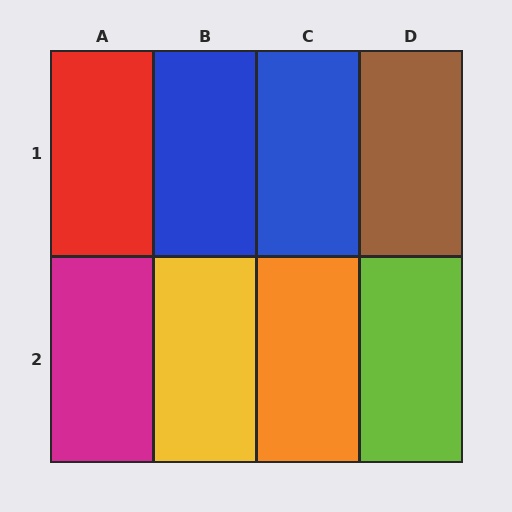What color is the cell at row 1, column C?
Blue.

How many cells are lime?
1 cell is lime.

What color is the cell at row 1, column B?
Blue.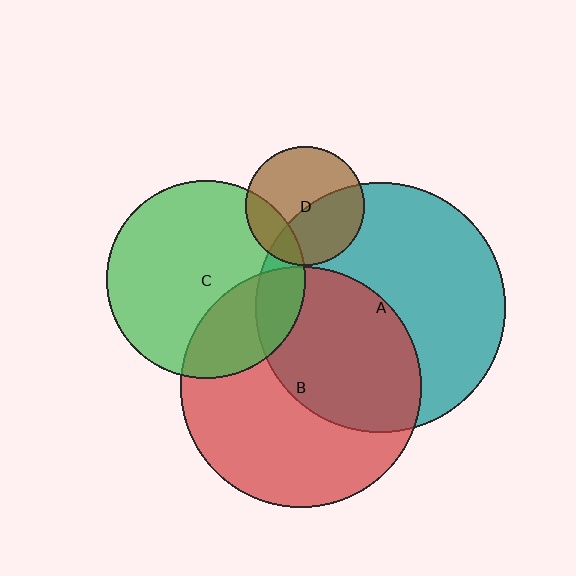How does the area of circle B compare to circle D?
Approximately 4.1 times.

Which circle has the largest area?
Circle A (teal).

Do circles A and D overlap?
Yes.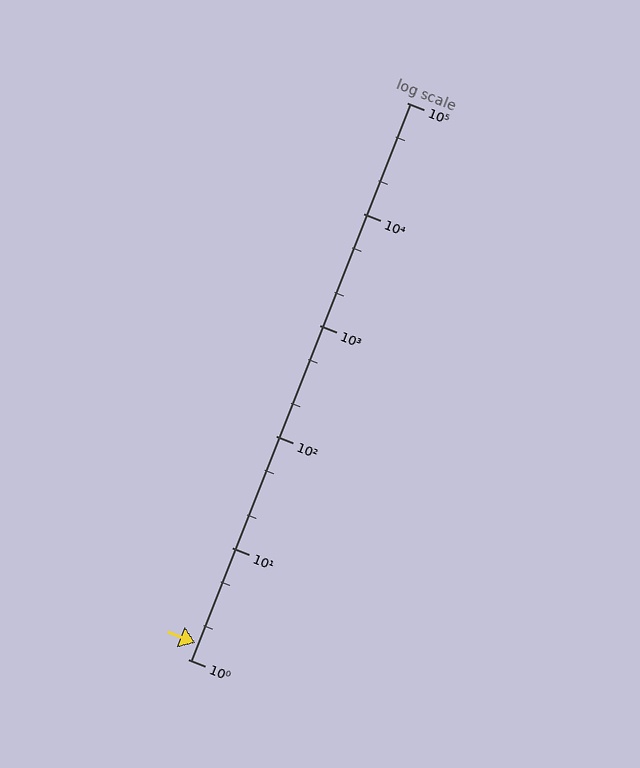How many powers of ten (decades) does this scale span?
The scale spans 5 decades, from 1 to 100000.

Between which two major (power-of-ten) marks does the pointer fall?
The pointer is between 1 and 10.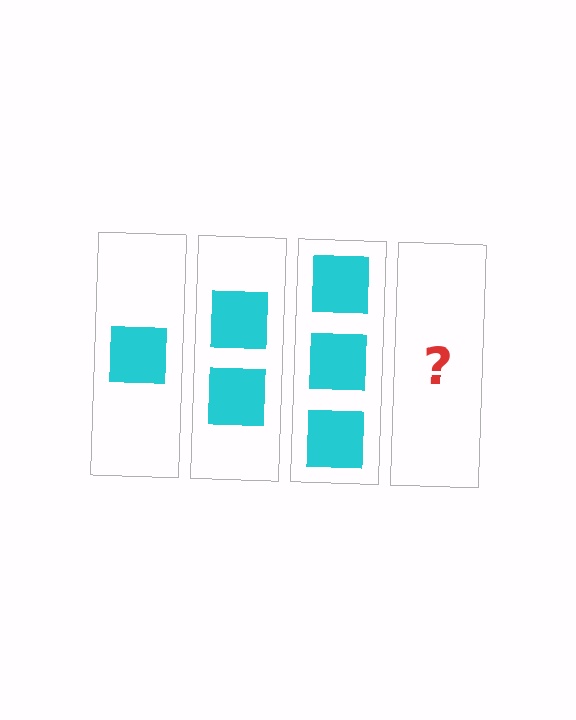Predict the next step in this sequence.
The next step is 4 squares.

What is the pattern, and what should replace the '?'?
The pattern is that each step adds one more square. The '?' should be 4 squares.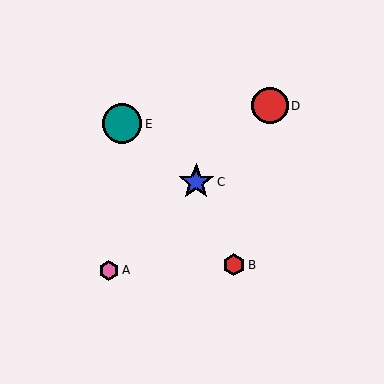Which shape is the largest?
The teal circle (labeled E) is the largest.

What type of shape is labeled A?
Shape A is a pink hexagon.